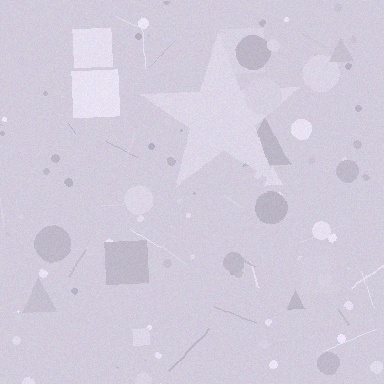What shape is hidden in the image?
A star is hidden in the image.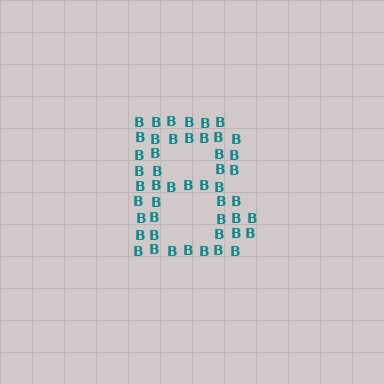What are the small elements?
The small elements are letter B's.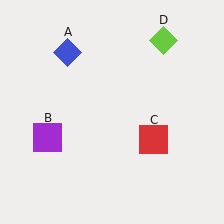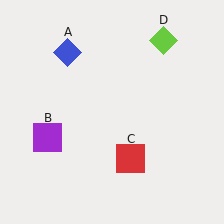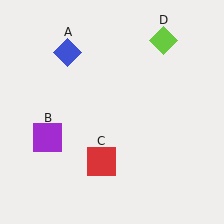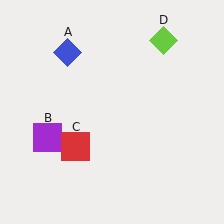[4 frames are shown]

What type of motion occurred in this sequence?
The red square (object C) rotated clockwise around the center of the scene.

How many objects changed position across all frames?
1 object changed position: red square (object C).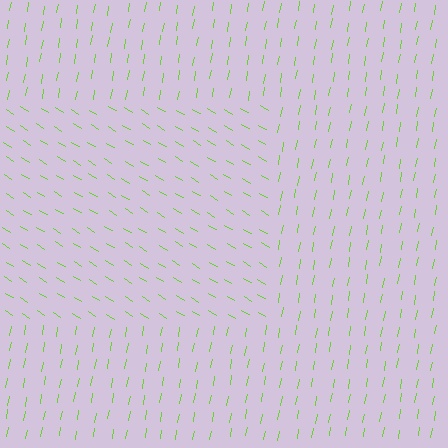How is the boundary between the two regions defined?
The boundary is defined purely by a change in line orientation (approximately 68 degrees difference). All lines are the same color and thickness.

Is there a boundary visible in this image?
Yes, there is a texture boundary formed by a change in line orientation.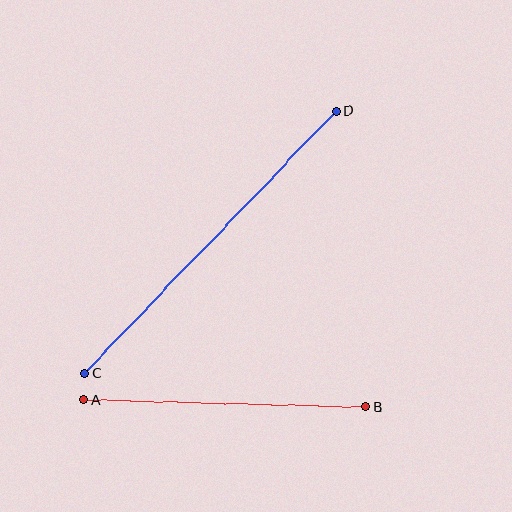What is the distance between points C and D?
The distance is approximately 363 pixels.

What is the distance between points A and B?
The distance is approximately 282 pixels.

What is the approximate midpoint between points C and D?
The midpoint is at approximately (210, 242) pixels.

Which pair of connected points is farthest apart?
Points C and D are farthest apart.